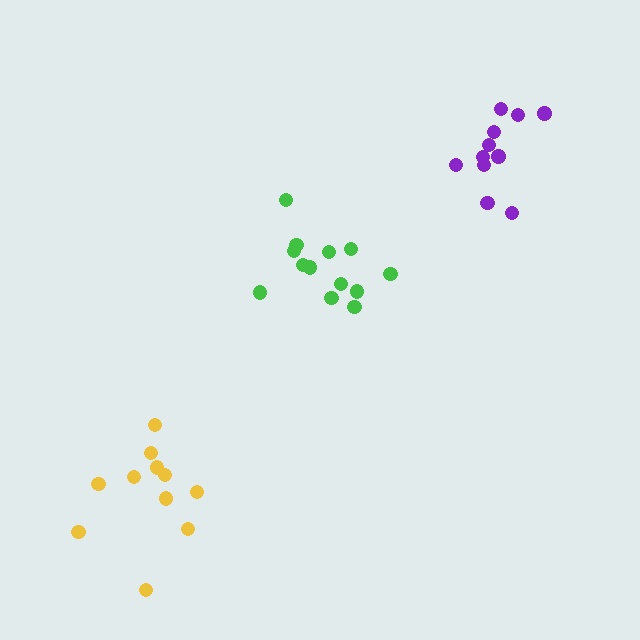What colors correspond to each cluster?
The clusters are colored: purple, green, yellow.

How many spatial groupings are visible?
There are 3 spatial groupings.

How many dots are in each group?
Group 1: 11 dots, Group 2: 13 dots, Group 3: 11 dots (35 total).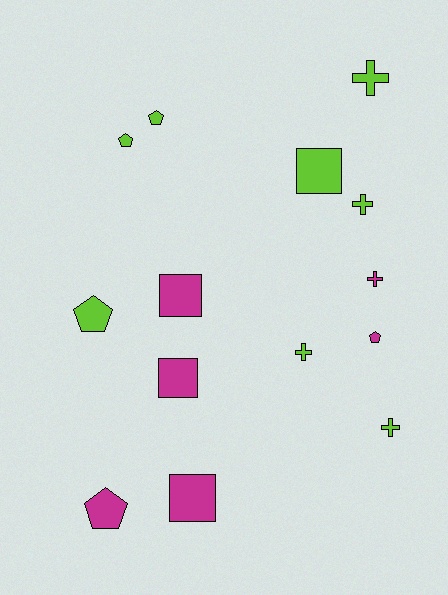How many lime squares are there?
There is 1 lime square.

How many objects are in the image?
There are 14 objects.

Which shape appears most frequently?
Pentagon, with 5 objects.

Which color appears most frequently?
Lime, with 8 objects.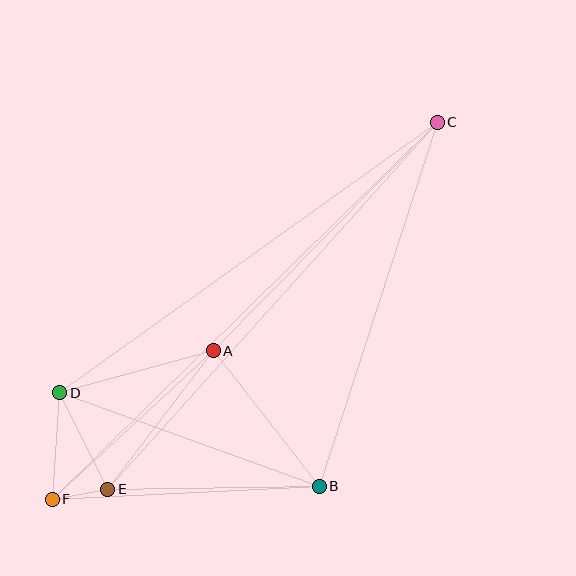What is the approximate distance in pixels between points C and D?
The distance between C and D is approximately 464 pixels.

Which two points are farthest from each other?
Points C and F are farthest from each other.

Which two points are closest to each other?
Points E and F are closest to each other.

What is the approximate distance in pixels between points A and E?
The distance between A and E is approximately 174 pixels.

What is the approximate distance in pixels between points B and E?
The distance between B and E is approximately 212 pixels.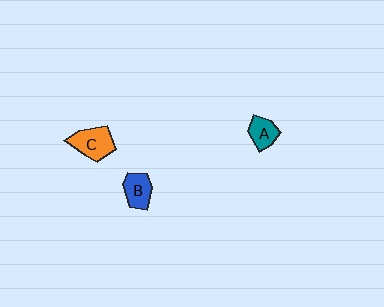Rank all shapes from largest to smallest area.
From largest to smallest: C (orange), B (blue), A (teal).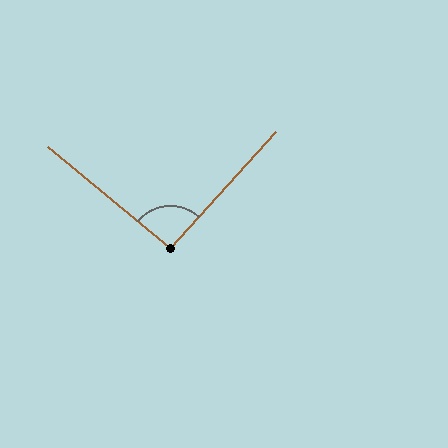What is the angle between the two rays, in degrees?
Approximately 92 degrees.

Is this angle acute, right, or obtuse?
It is approximately a right angle.